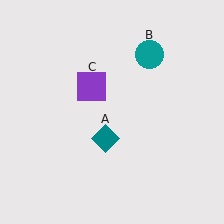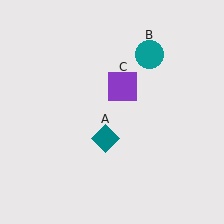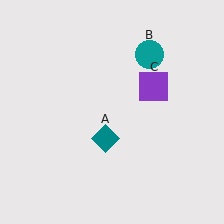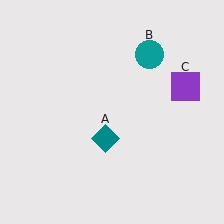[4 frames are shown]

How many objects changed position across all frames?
1 object changed position: purple square (object C).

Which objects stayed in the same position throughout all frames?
Teal diamond (object A) and teal circle (object B) remained stationary.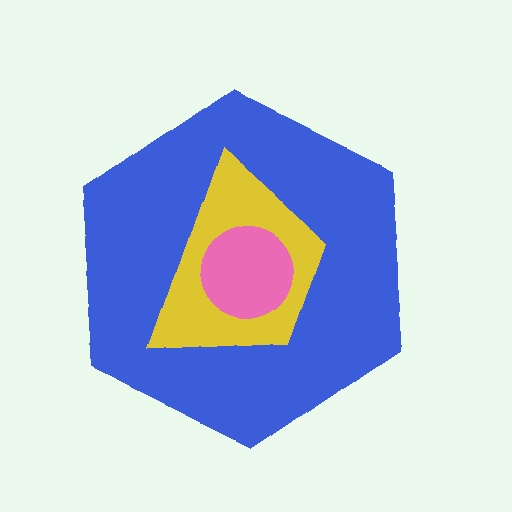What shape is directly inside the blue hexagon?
The yellow trapezoid.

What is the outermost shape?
The blue hexagon.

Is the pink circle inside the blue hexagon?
Yes.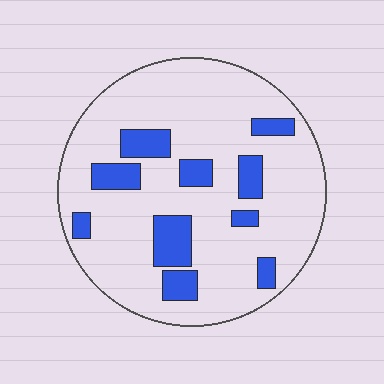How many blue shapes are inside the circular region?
10.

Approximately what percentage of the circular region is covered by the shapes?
Approximately 20%.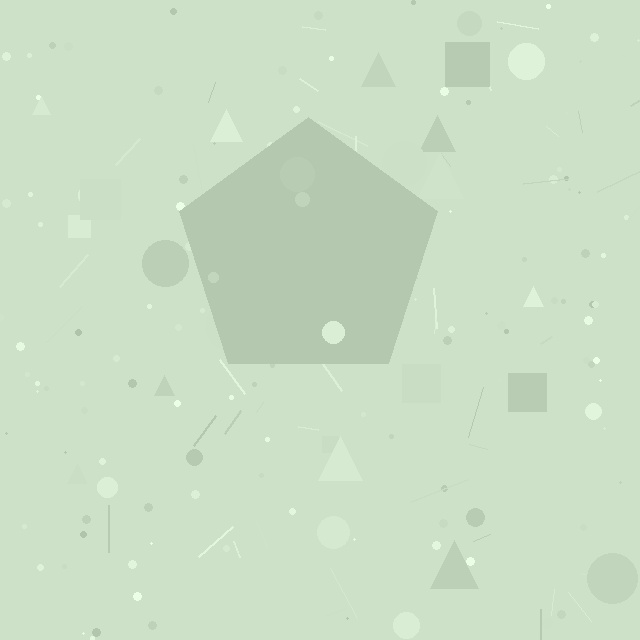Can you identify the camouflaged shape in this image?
The camouflaged shape is a pentagon.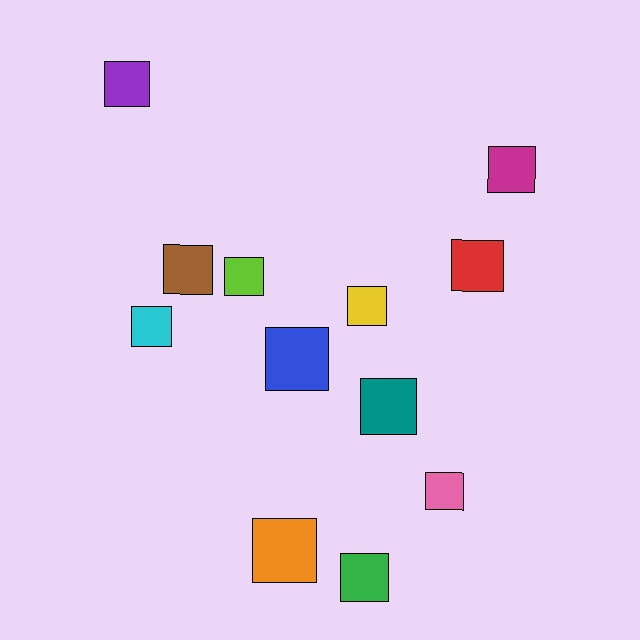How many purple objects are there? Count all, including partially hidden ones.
There is 1 purple object.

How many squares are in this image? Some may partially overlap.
There are 12 squares.